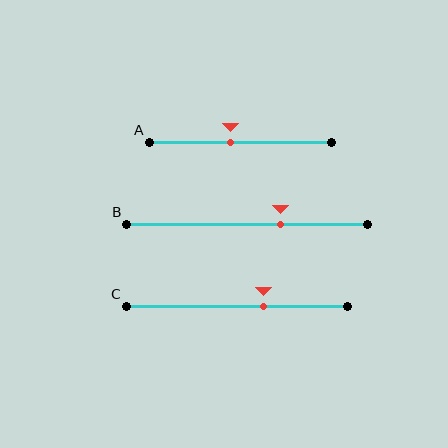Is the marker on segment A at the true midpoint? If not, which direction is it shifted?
No, the marker on segment A is shifted to the left by about 5% of the segment length.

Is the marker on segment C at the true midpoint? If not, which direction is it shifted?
No, the marker on segment C is shifted to the right by about 12% of the segment length.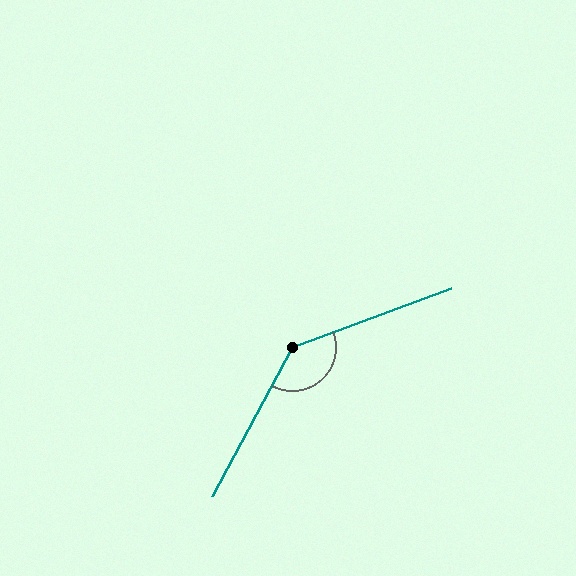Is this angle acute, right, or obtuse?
It is obtuse.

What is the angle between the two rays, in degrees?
Approximately 139 degrees.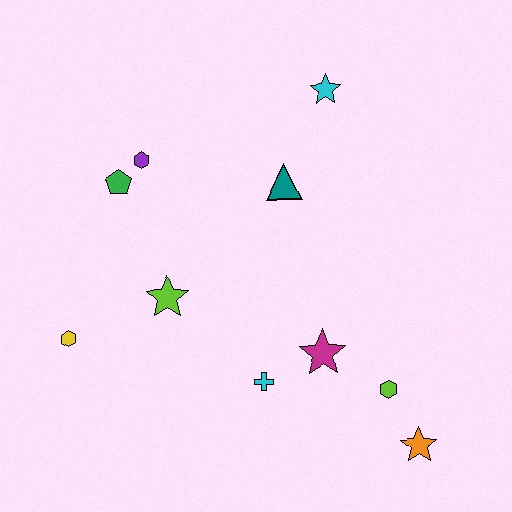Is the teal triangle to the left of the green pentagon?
No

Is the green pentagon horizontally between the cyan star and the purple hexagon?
No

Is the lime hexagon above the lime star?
No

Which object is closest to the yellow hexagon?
The lime star is closest to the yellow hexagon.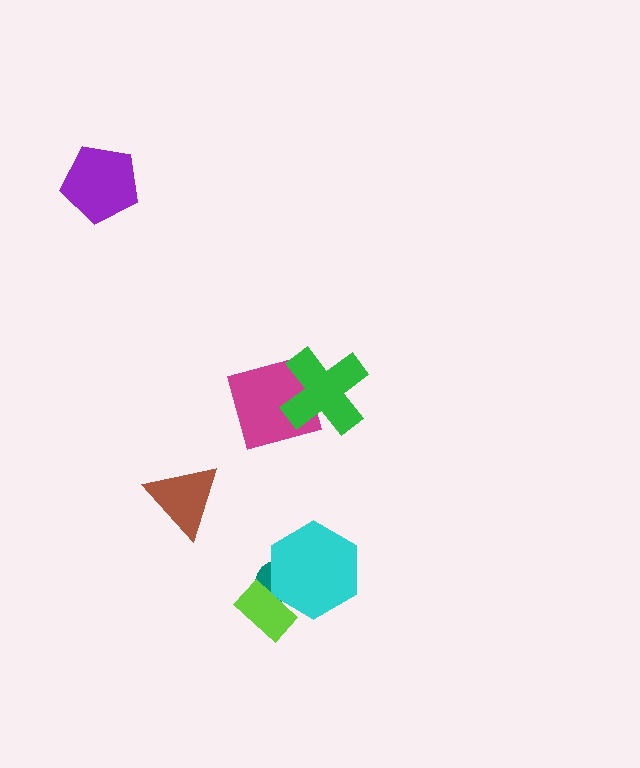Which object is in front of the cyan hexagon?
The lime rectangle is in front of the cyan hexagon.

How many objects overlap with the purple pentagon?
0 objects overlap with the purple pentagon.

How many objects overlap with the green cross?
1 object overlaps with the green cross.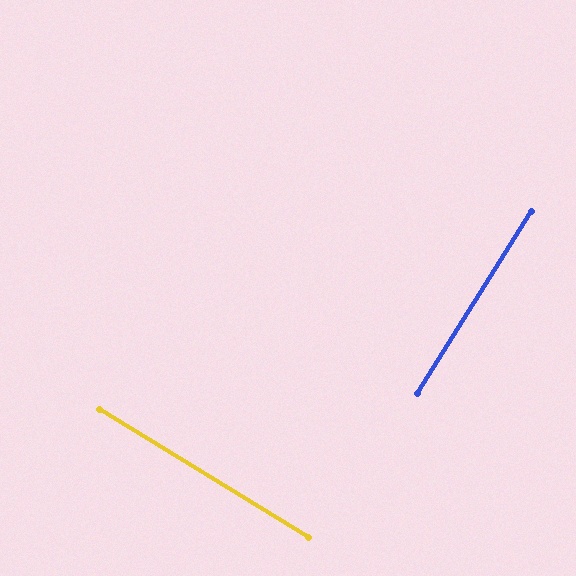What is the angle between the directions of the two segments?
Approximately 89 degrees.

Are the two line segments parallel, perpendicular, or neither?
Perpendicular — they meet at approximately 89°.